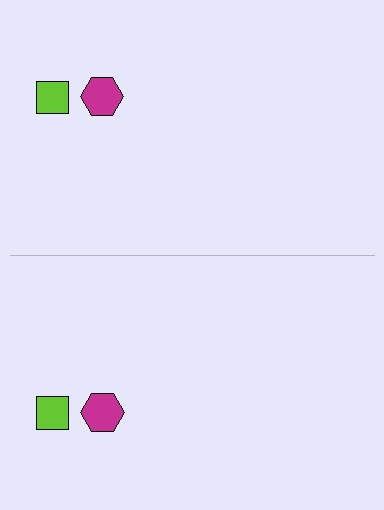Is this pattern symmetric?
Yes, this pattern has bilateral (reflection) symmetry.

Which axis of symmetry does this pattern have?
The pattern has a horizontal axis of symmetry running through the center of the image.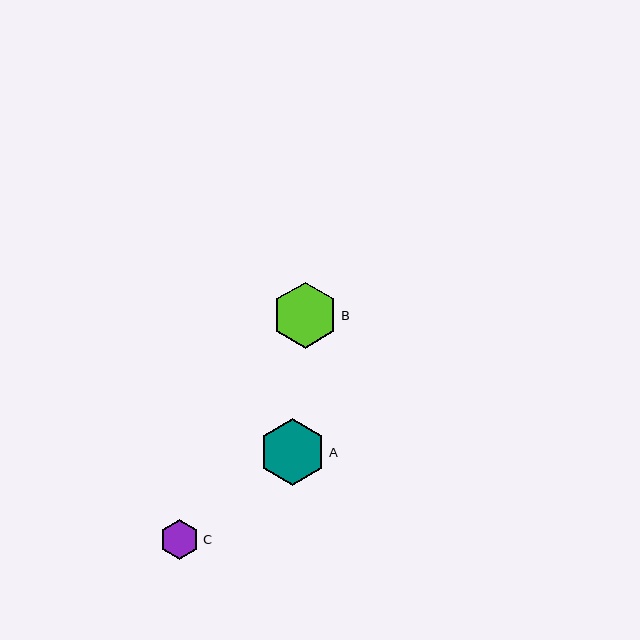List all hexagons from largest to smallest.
From largest to smallest: A, B, C.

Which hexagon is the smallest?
Hexagon C is the smallest with a size of approximately 40 pixels.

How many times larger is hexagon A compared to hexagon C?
Hexagon A is approximately 1.7 times the size of hexagon C.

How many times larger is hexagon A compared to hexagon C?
Hexagon A is approximately 1.7 times the size of hexagon C.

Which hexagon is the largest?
Hexagon A is the largest with a size of approximately 67 pixels.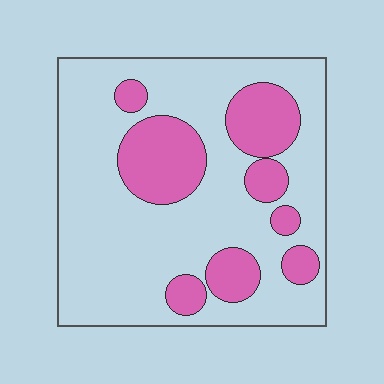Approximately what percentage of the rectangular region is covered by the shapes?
Approximately 25%.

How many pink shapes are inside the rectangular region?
8.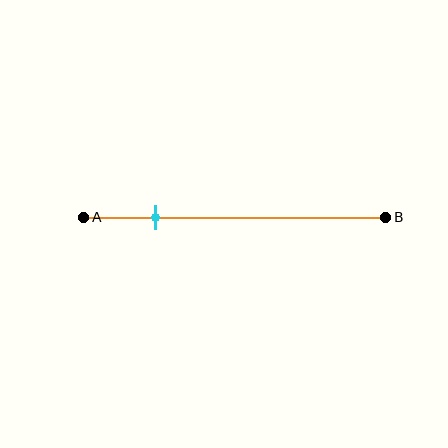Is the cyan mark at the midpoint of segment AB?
No, the mark is at about 25% from A, not at the 50% midpoint.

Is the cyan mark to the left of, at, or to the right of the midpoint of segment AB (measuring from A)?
The cyan mark is to the left of the midpoint of segment AB.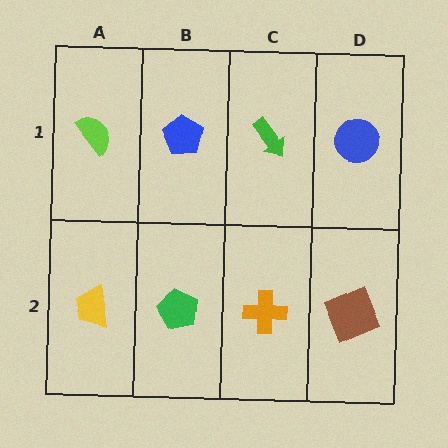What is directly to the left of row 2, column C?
A green pentagon.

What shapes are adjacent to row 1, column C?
An orange cross (row 2, column C), a blue pentagon (row 1, column B), a blue circle (row 1, column D).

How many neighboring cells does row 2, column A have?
2.